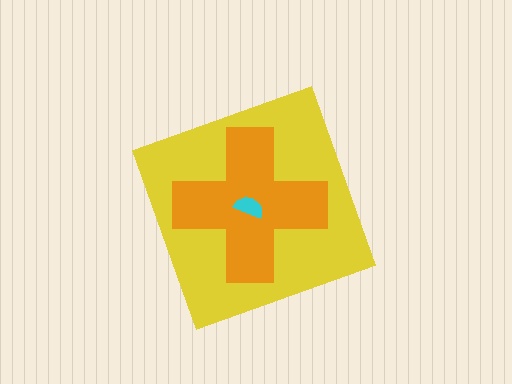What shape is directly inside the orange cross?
The cyan semicircle.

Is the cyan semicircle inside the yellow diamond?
Yes.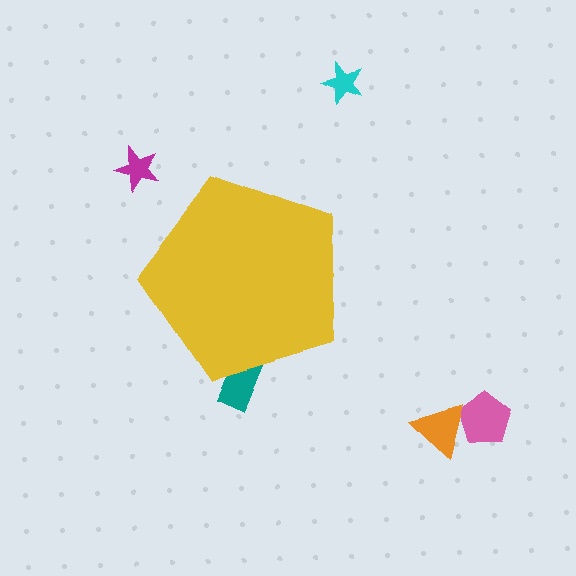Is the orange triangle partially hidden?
No, the orange triangle is fully visible.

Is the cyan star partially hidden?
No, the cyan star is fully visible.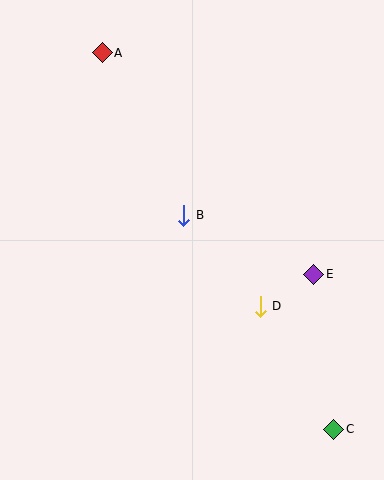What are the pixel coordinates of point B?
Point B is at (184, 215).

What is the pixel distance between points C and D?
The distance between C and D is 143 pixels.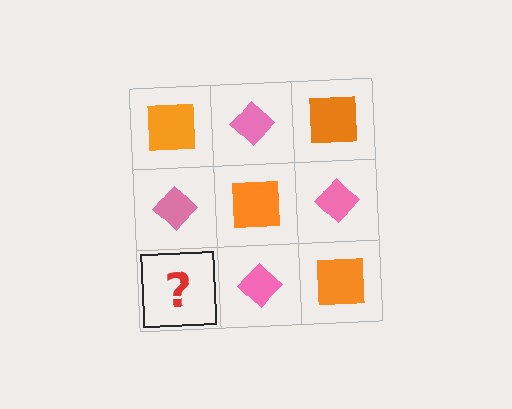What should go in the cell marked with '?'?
The missing cell should contain an orange square.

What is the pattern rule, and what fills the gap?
The rule is that it alternates orange square and pink diamond in a checkerboard pattern. The gap should be filled with an orange square.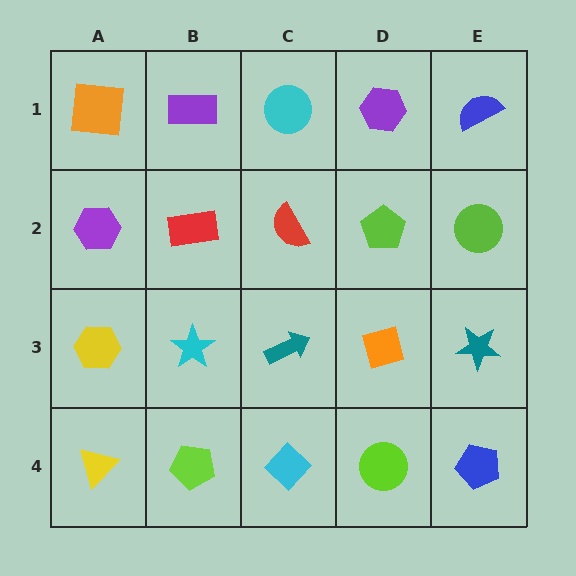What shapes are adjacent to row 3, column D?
A lime pentagon (row 2, column D), a lime circle (row 4, column D), a teal arrow (row 3, column C), a teal star (row 3, column E).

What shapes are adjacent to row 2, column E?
A blue semicircle (row 1, column E), a teal star (row 3, column E), a lime pentagon (row 2, column D).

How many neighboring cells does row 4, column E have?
2.